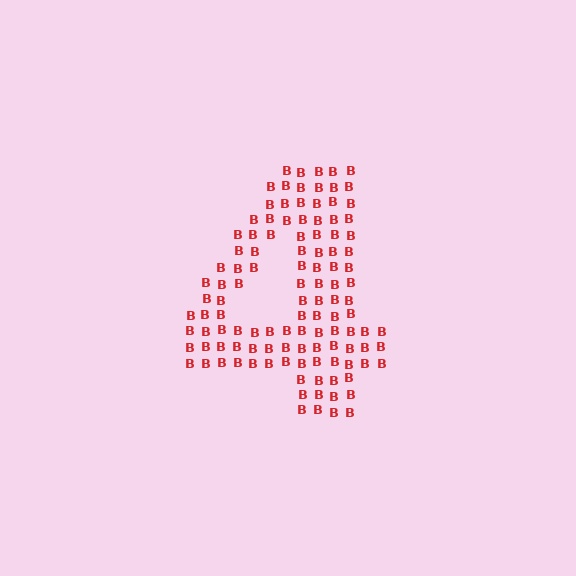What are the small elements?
The small elements are letter B's.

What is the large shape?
The large shape is the digit 4.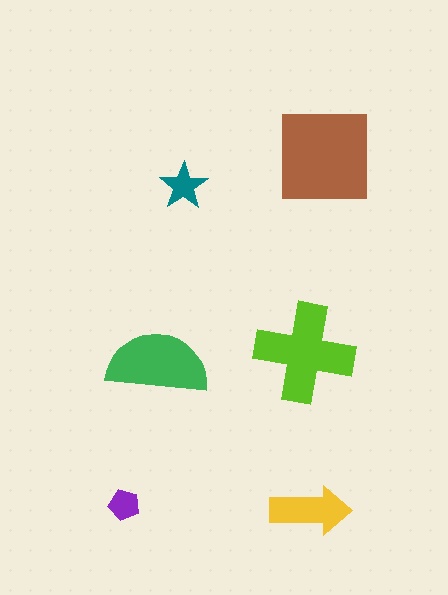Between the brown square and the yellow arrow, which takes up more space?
The brown square.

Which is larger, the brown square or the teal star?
The brown square.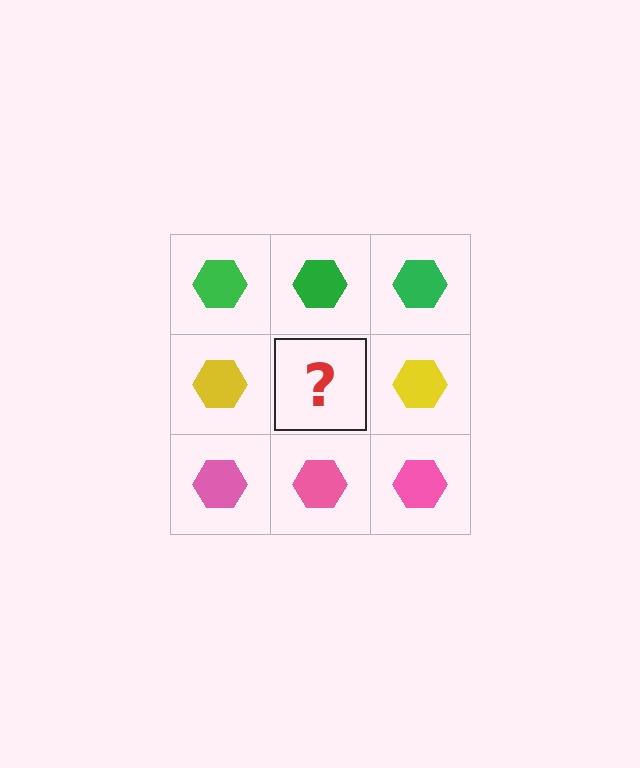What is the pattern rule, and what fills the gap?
The rule is that each row has a consistent color. The gap should be filled with a yellow hexagon.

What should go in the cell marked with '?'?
The missing cell should contain a yellow hexagon.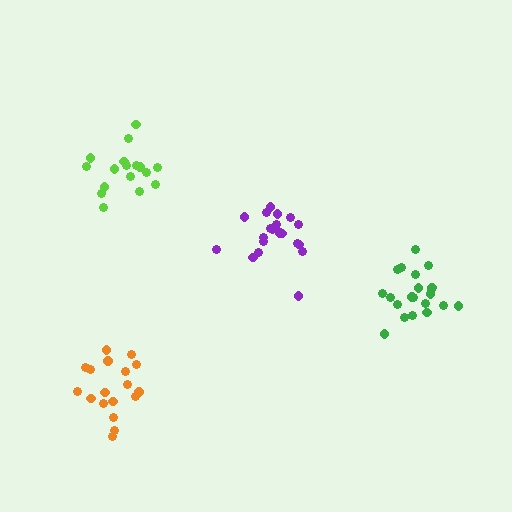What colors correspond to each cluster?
The clusters are colored: green, purple, lime, orange.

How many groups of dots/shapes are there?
There are 4 groups.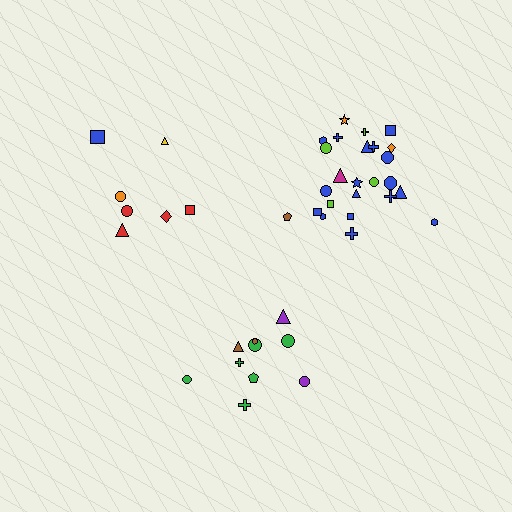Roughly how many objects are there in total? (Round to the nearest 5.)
Roughly 40 objects in total.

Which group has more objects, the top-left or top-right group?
The top-right group.